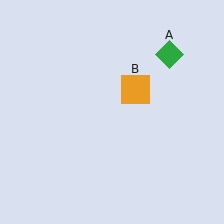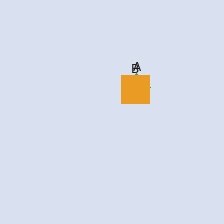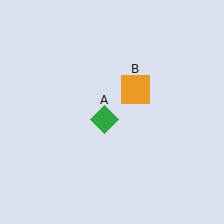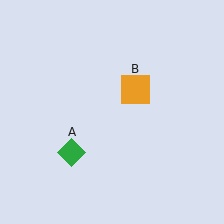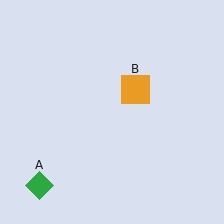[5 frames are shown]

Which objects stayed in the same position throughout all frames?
Orange square (object B) remained stationary.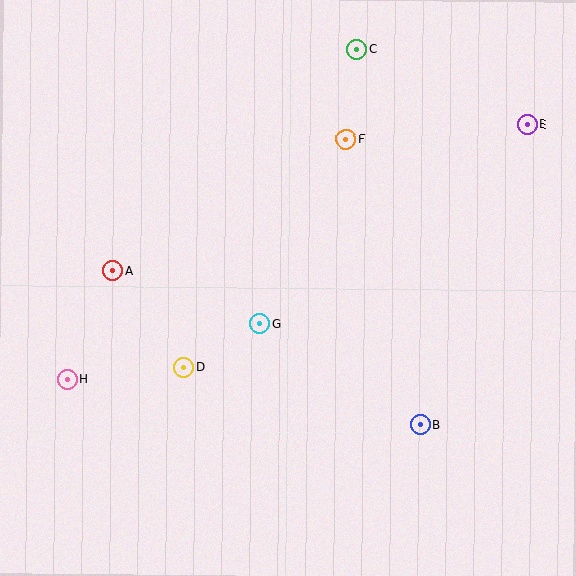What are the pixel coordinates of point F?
Point F is at (346, 139).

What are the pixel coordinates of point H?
Point H is at (67, 379).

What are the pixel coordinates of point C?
Point C is at (357, 49).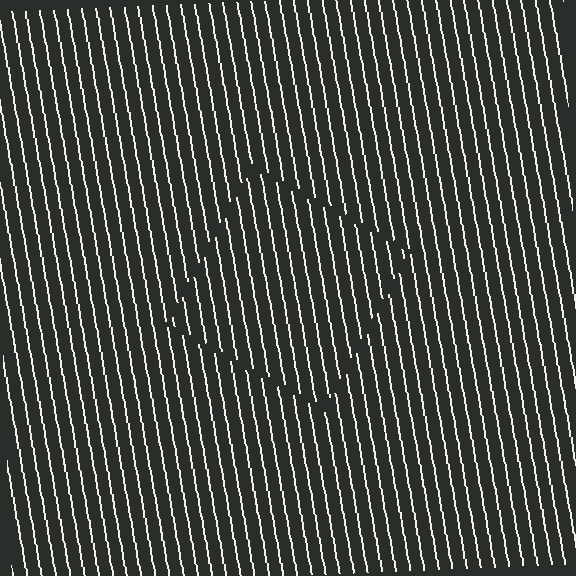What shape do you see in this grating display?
An illusory square. The interior of the shape contains the same grating, shifted by half a period — the contour is defined by the phase discontinuity where line-ends from the inner and outer gratings abut.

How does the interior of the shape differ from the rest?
The interior of the shape contains the same grating, shifted by half a period — the contour is defined by the phase discontinuity where line-ends from the inner and outer gratings abut.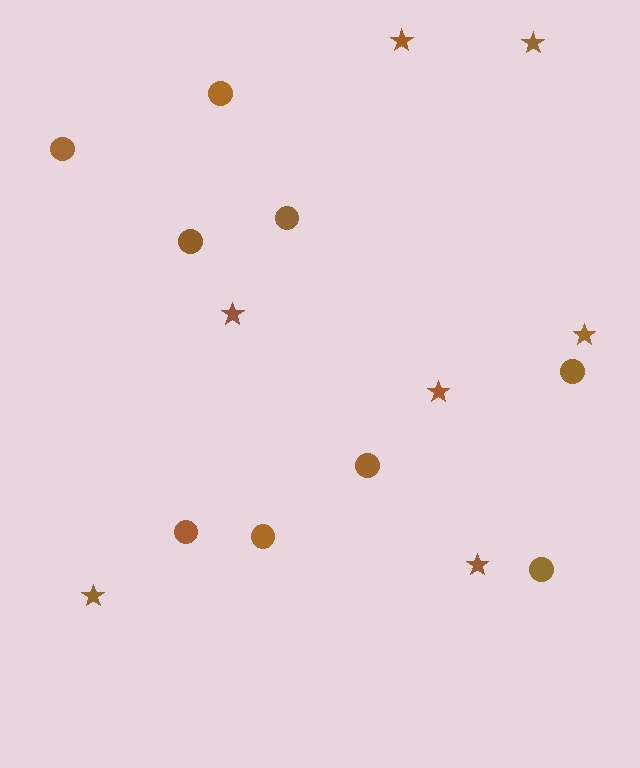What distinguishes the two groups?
There are 2 groups: one group of stars (7) and one group of circles (9).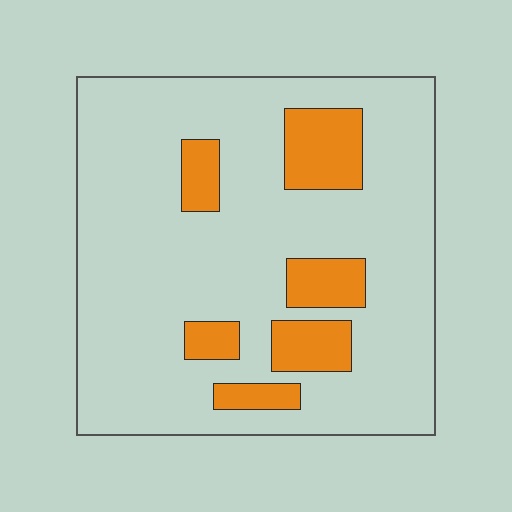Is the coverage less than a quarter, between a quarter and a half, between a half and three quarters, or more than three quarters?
Less than a quarter.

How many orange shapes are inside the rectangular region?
6.